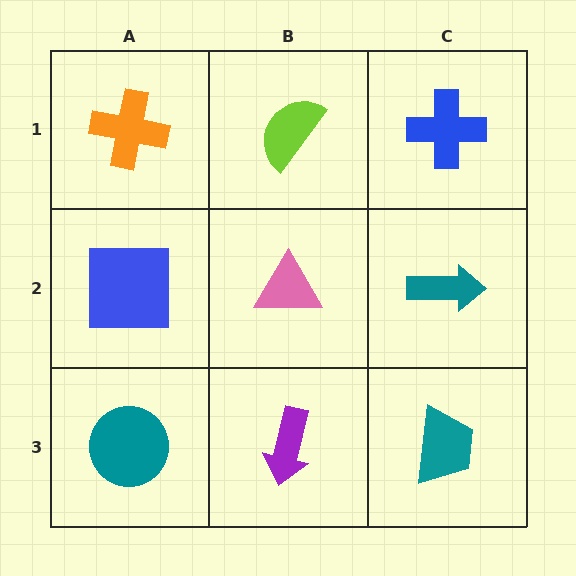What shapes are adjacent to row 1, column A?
A blue square (row 2, column A), a lime semicircle (row 1, column B).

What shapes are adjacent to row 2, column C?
A blue cross (row 1, column C), a teal trapezoid (row 3, column C), a pink triangle (row 2, column B).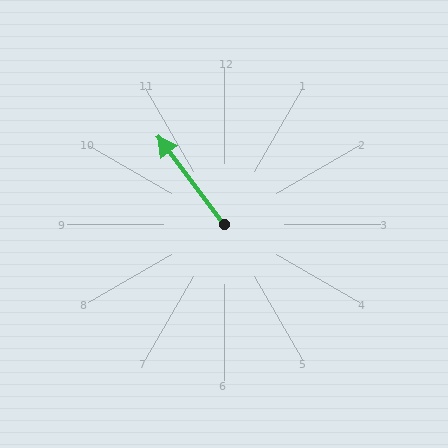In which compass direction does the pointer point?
Northwest.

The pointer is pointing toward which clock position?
Roughly 11 o'clock.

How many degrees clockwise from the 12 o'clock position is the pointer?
Approximately 323 degrees.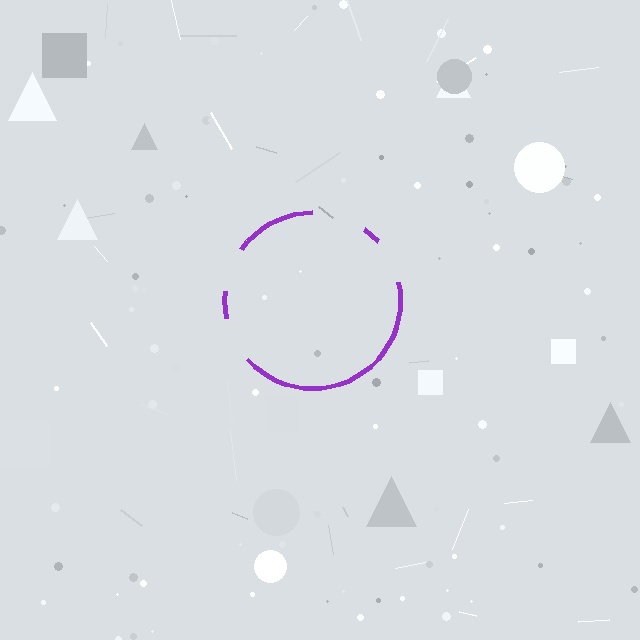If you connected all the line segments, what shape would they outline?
They would outline a circle.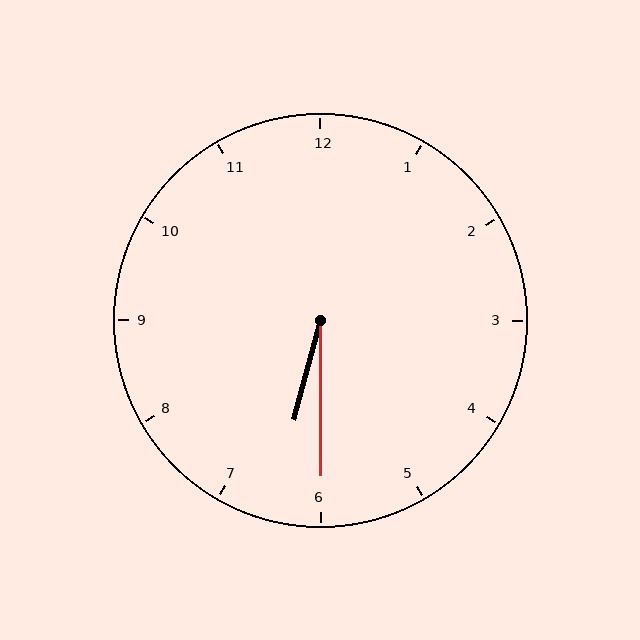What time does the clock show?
6:30.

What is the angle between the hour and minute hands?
Approximately 15 degrees.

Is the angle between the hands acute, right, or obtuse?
It is acute.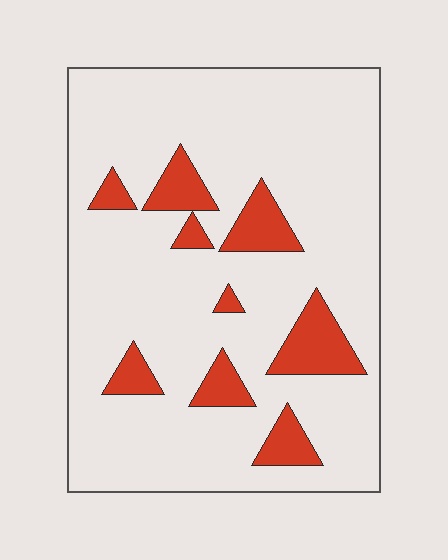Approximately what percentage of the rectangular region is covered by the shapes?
Approximately 15%.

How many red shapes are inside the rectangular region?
9.